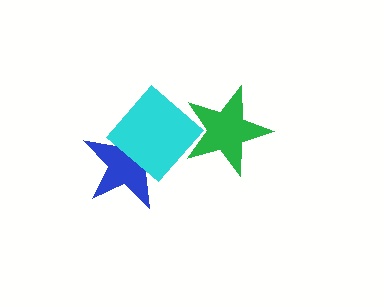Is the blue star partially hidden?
Yes, it is partially covered by another shape.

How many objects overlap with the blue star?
1 object overlaps with the blue star.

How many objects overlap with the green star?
1 object overlaps with the green star.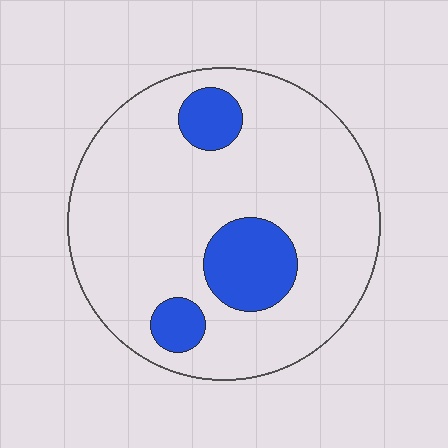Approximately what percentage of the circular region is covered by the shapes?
Approximately 15%.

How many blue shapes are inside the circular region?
3.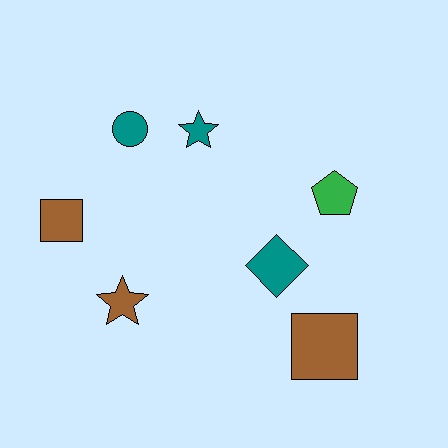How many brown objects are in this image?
There are 3 brown objects.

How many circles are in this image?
There is 1 circle.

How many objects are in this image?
There are 7 objects.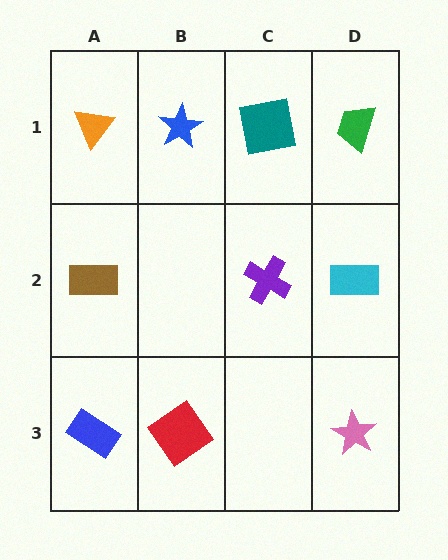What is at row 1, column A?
An orange triangle.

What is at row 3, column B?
A red diamond.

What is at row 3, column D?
A pink star.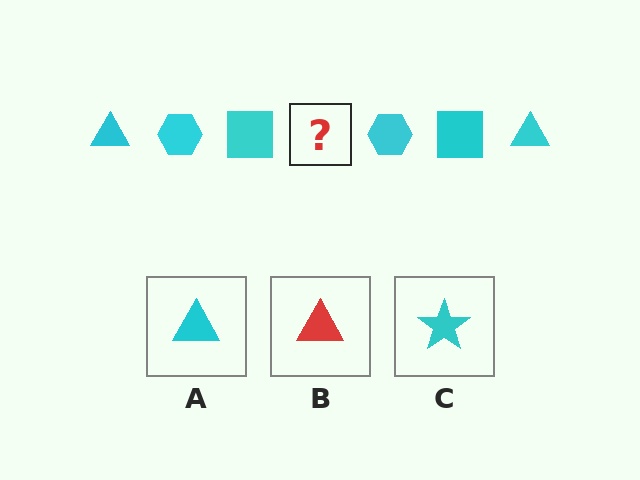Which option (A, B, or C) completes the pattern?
A.